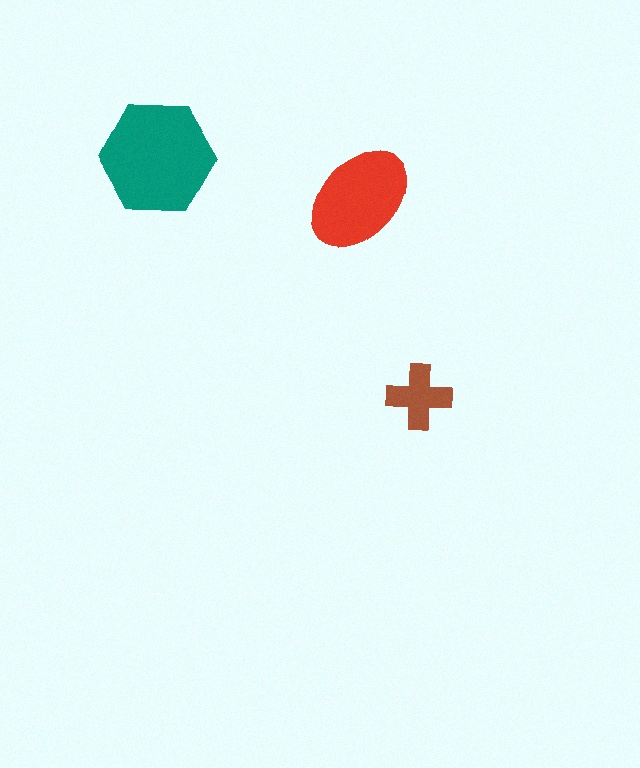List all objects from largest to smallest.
The teal hexagon, the red ellipse, the brown cross.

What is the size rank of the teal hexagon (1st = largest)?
1st.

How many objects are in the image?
There are 3 objects in the image.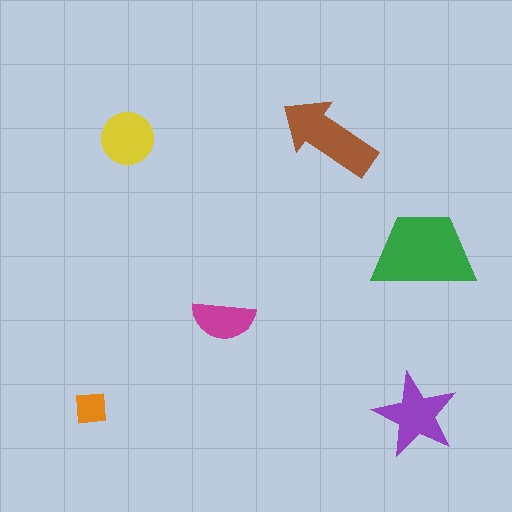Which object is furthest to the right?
The green trapezoid is rightmost.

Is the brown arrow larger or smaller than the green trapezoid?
Smaller.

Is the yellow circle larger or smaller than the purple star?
Smaller.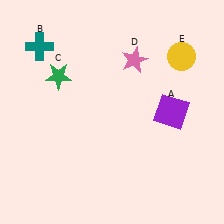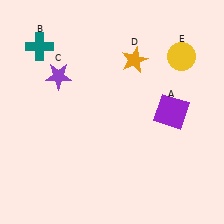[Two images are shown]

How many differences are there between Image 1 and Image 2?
There are 2 differences between the two images.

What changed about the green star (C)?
In Image 1, C is green. In Image 2, it changed to purple.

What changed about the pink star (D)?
In Image 1, D is pink. In Image 2, it changed to orange.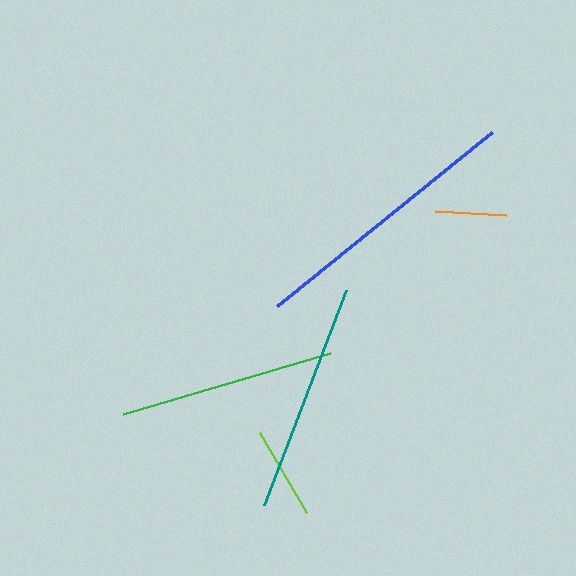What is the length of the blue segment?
The blue segment is approximately 276 pixels long.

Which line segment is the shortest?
The orange line is the shortest at approximately 71 pixels.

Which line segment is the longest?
The blue line is the longest at approximately 276 pixels.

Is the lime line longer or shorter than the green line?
The green line is longer than the lime line.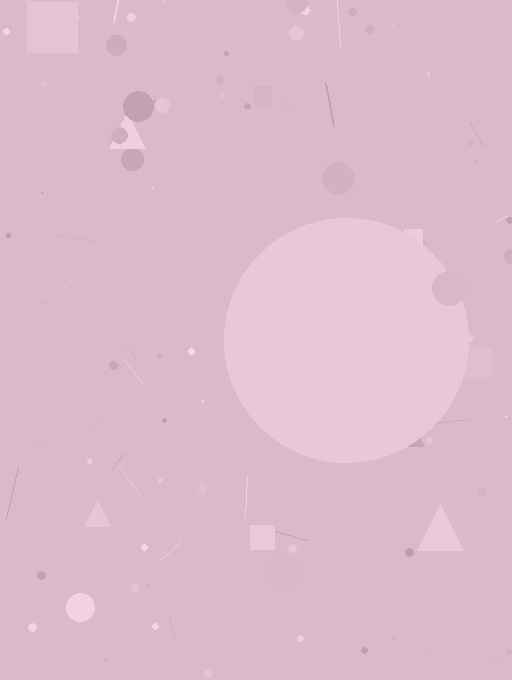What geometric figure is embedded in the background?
A circle is embedded in the background.